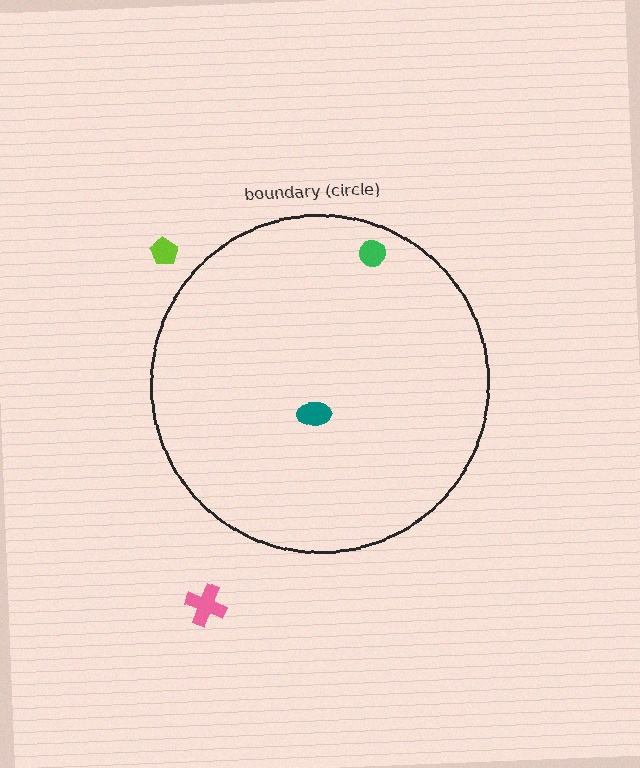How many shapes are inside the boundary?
2 inside, 2 outside.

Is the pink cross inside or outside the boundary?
Outside.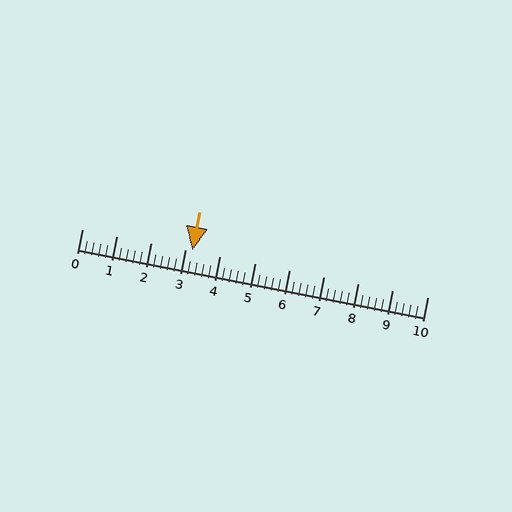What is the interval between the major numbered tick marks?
The major tick marks are spaced 1 units apart.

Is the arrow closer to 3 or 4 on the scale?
The arrow is closer to 3.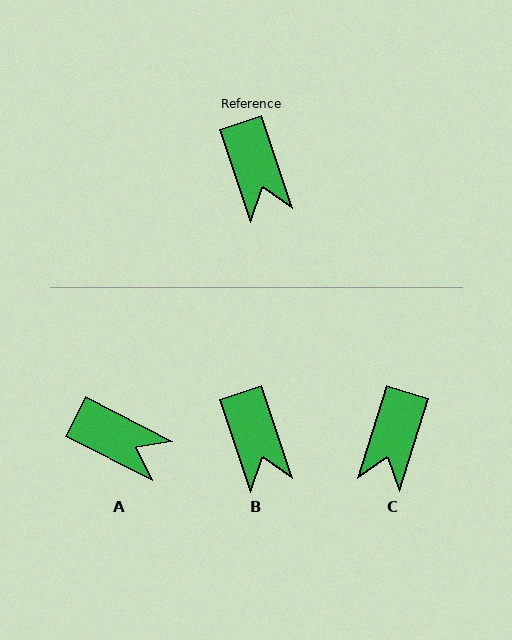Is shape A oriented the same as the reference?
No, it is off by about 44 degrees.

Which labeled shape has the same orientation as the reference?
B.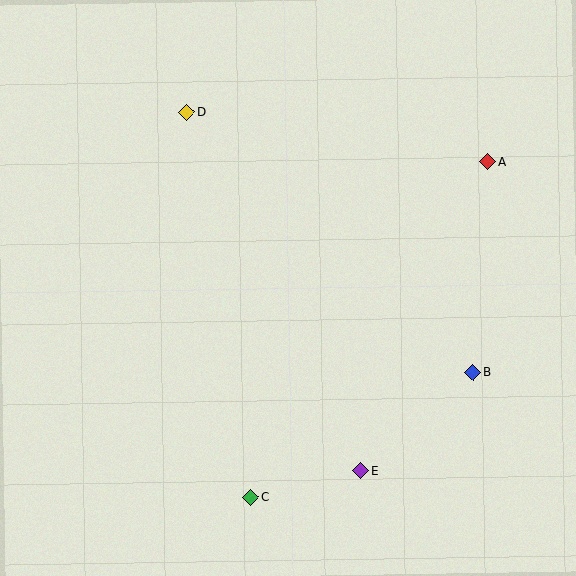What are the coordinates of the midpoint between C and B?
The midpoint between C and B is at (362, 435).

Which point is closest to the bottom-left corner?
Point C is closest to the bottom-left corner.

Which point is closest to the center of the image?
Point E at (360, 471) is closest to the center.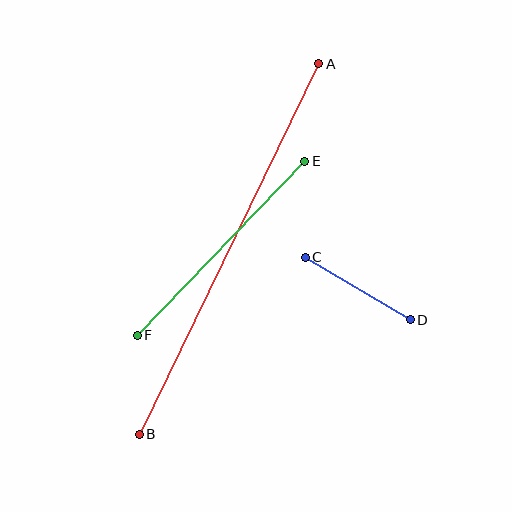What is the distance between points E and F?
The distance is approximately 242 pixels.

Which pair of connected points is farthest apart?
Points A and B are farthest apart.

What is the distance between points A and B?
The distance is approximately 412 pixels.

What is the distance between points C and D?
The distance is approximately 122 pixels.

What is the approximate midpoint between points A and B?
The midpoint is at approximately (229, 249) pixels.